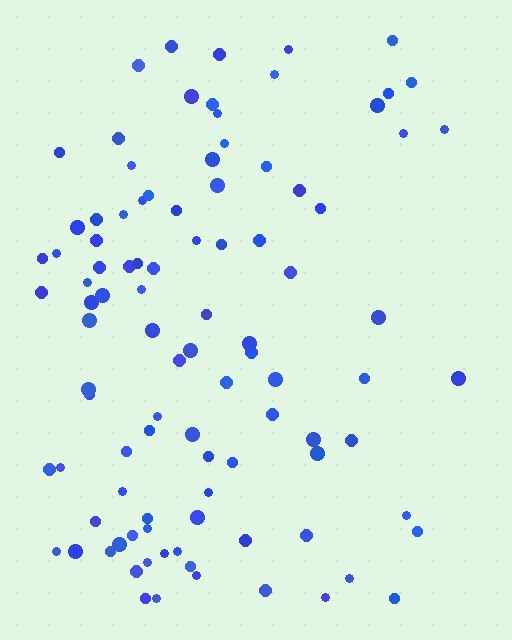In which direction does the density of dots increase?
From right to left, with the left side densest.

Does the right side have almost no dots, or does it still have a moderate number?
Still a moderate number, just noticeably fewer than the left.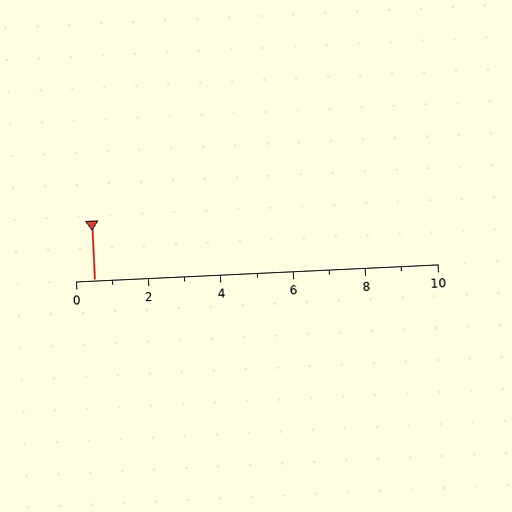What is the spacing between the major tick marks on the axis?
The major ticks are spaced 2 apart.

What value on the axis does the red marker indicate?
The marker indicates approximately 0.5.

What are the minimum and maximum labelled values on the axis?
The axis runs from 0 to 10.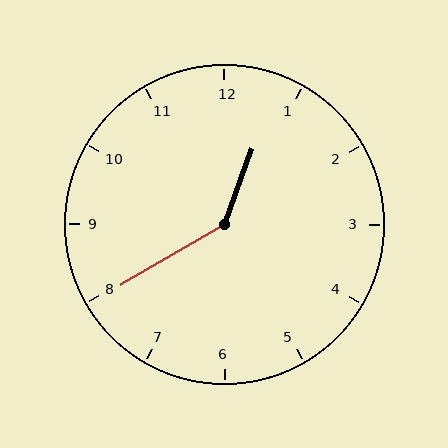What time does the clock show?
12:40.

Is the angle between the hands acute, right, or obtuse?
It is obtuse.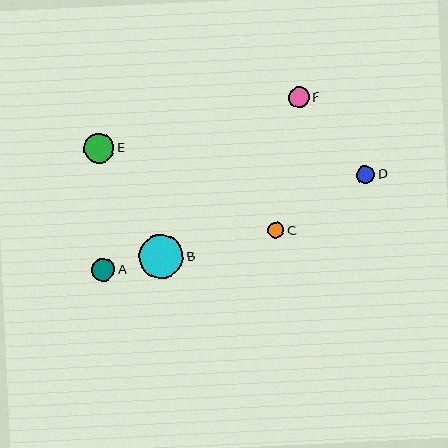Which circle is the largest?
Circle B is the largest with a size of approximately 44 pixels.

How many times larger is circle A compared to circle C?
Circle A is approximately 1.5 times the size of circle C.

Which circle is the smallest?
Circle C is the smallest with a size of approximately 16 pixels.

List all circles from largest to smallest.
From largest to smallest: B, E, A, F, D, C.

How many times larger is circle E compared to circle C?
Circle E is approximately 1.9 times the size of circle C.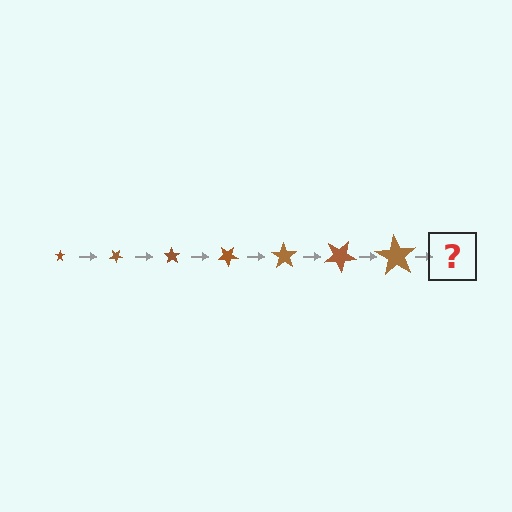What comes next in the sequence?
The next element should be a star, larger than the previous one and rotated 245 degrees from the start.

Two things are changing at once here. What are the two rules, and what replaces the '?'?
The two rules are that the star grows larger each step and it rotates 35 degrees each step. The '?' should be a star, larger than the previous one and rotated 245 degrees from the start.